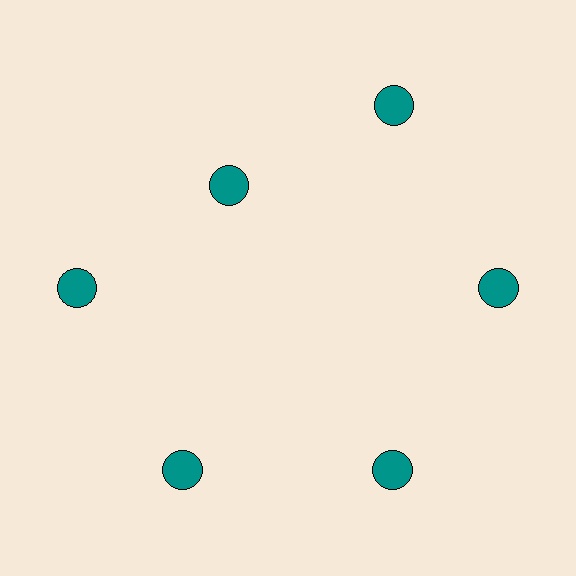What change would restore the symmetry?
The symmetry would be restored by moving it outward, back onto the ring so that all 6 circles sit at equal angles and equal distance from the center.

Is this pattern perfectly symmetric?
No. The 6 teal circles are arranged in a ring, but one element near the 11 o'clock position is pulled inward toward the center, breaking the 6-fold rotational symmetry.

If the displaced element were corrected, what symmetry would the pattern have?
It would have 6-fold rotational symmetry — the pattern would map onto itself every 60 degrees.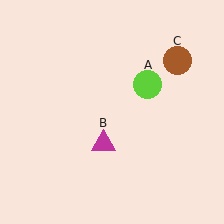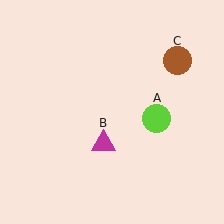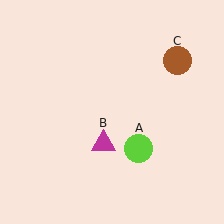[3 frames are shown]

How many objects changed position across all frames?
1 object changed position: lime circle (object A).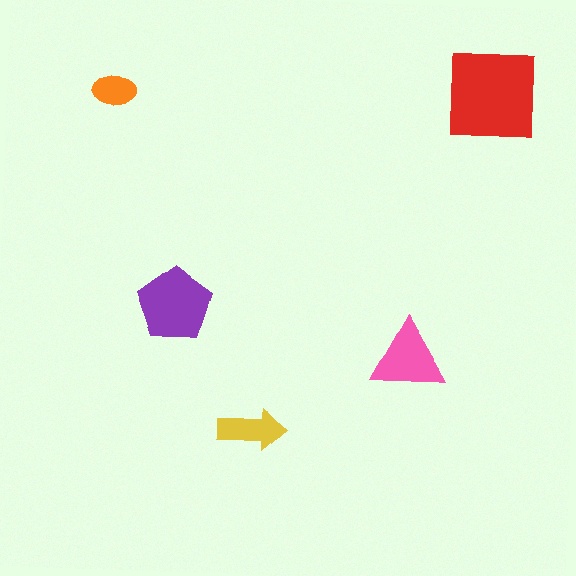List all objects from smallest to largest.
The orange ellipse, the yellow arrow, the pink triangle, the purple pentagon, the red square.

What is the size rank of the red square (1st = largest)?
1st.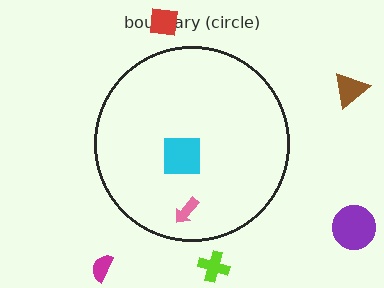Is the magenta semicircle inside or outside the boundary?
Outside.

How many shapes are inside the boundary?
2 inside, 5 outside.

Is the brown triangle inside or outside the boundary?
Outside.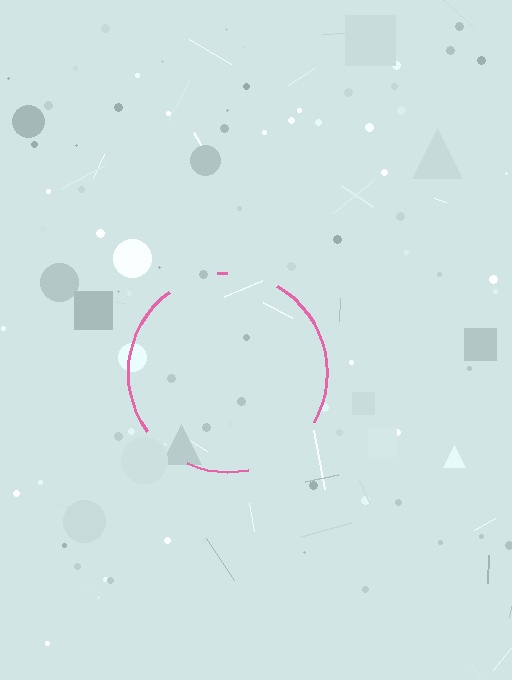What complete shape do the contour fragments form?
The contour fragments form a circle.